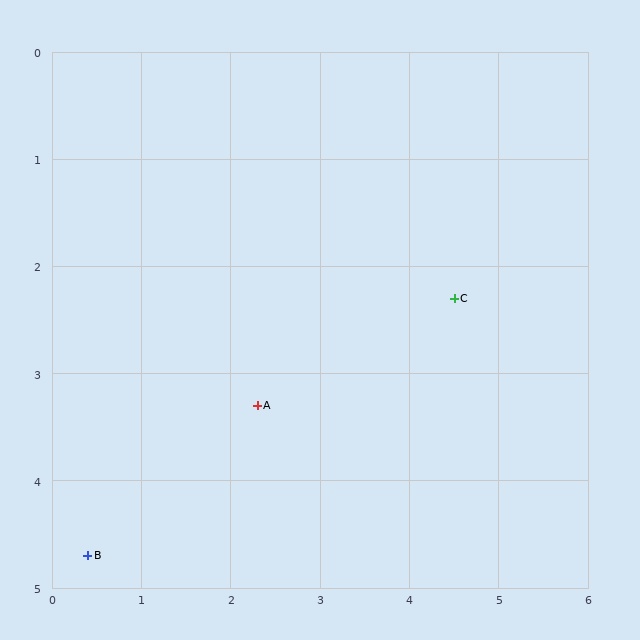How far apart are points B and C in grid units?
Points B and C are about 4.8 grid units apart.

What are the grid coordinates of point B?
Point B is at approximately (0.4, 4.7).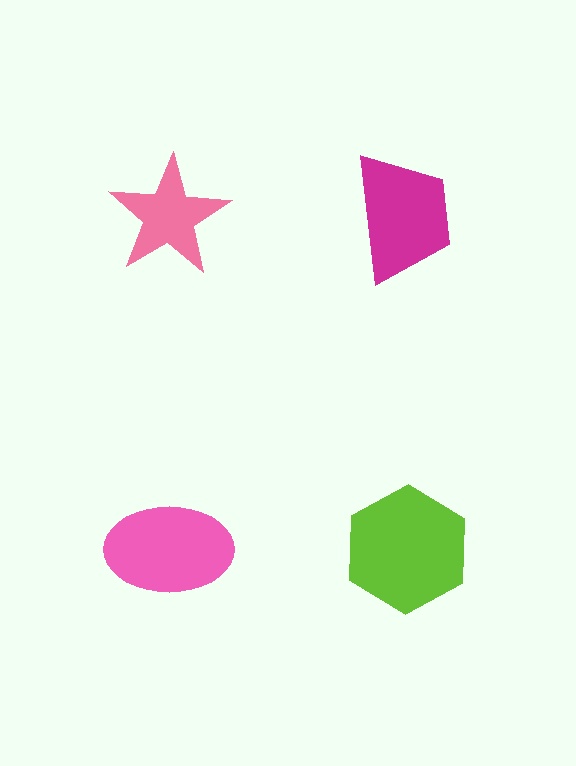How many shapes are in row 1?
2 shapes.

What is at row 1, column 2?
A magenta trapezoid.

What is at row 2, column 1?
A pink ellipse.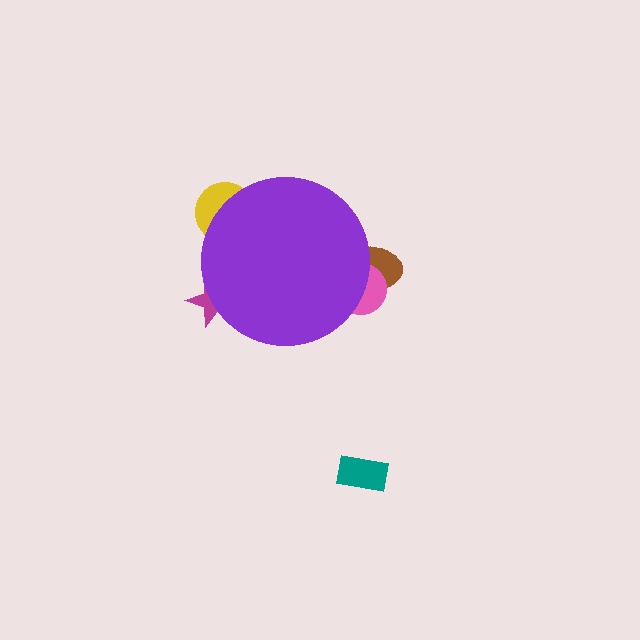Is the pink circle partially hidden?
Yes, the pink circle is partially hidden behind the purple circle.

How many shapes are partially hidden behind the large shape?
4 shapes are partially hidden.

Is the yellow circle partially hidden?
Yes, the yellow circle is partially hidden behind the purple circle.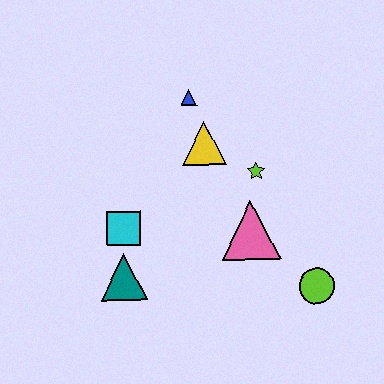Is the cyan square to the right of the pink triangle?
No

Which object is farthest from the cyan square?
The lime circle is farthest from the cyan square.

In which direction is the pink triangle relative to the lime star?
The pink triangle is below the lime star.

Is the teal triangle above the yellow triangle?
No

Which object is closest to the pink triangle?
The lime star is closest to the pink triangle.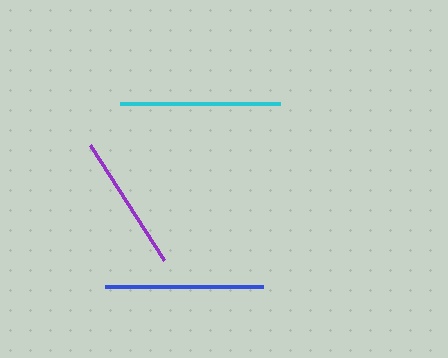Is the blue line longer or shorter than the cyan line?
The cyan line is longer than the blue line.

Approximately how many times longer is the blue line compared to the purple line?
The blue line is approximately 1.2 times the length of the purple line.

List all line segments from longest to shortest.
From longest to shortest: cyan, blue, purple.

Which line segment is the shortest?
The purple line is the shortest at approximately 136 pixels.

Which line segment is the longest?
The cyan line is the longest at approximately 160 pixels.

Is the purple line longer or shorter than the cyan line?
The cyan line is longer than the purple line.